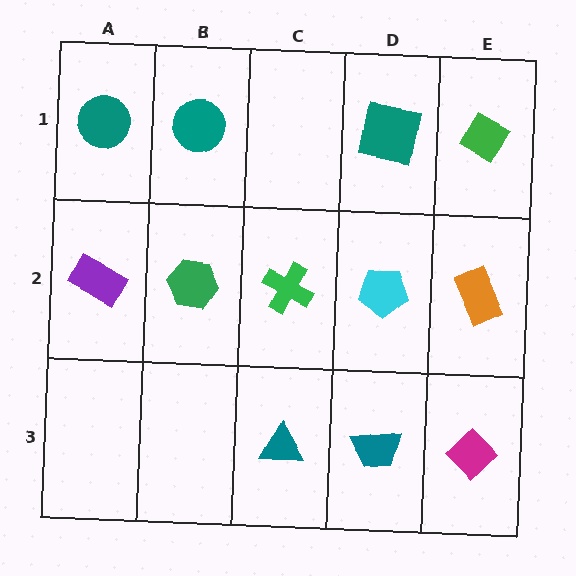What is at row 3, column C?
A teal triangle.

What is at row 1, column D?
A teal square.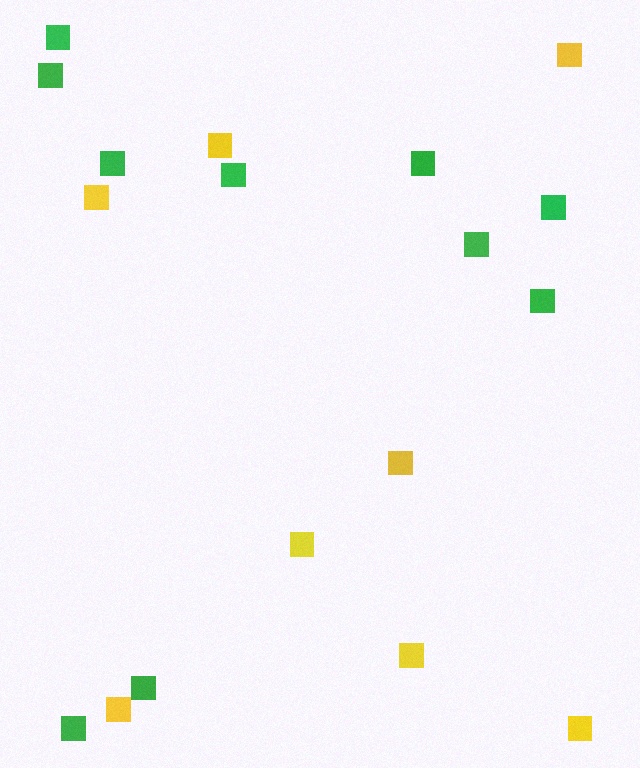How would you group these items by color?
There are 2 groups: one group of yellow squares (8) and one group of green squares (10).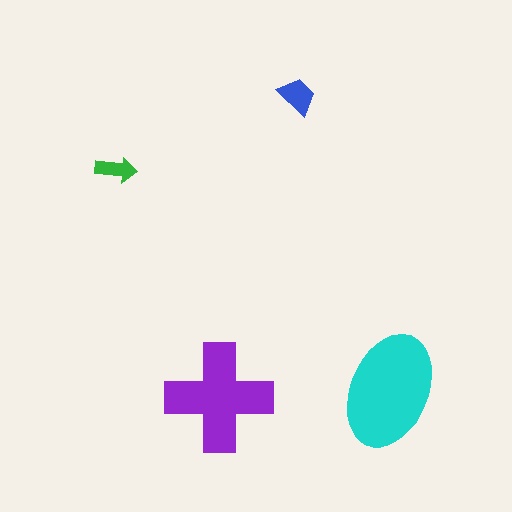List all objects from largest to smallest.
The cyan ellipse, the purple cross, the blue trapezoid, the green arrow.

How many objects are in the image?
There are 4 objects in the image.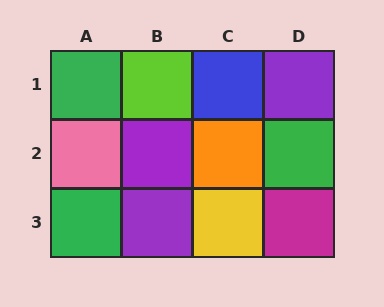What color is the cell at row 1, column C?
Blue.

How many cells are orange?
1 cell is orange.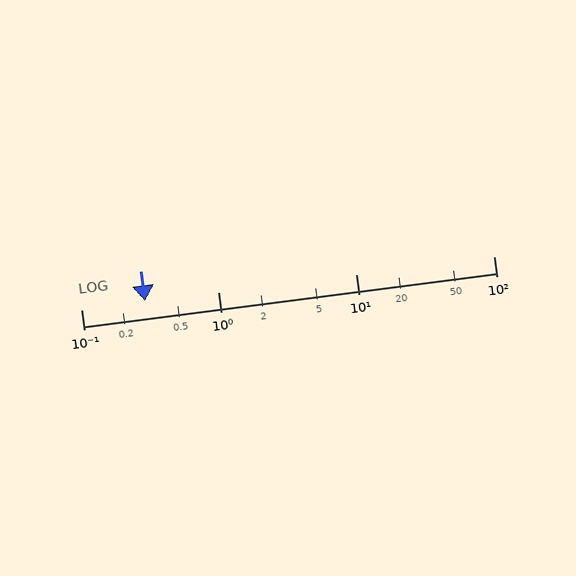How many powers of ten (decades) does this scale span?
The scale spans 3 decades, from 0.1 to 100.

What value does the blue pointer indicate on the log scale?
The pointer indicates approximately 0.29.